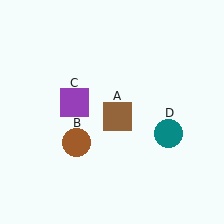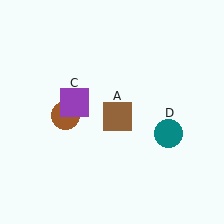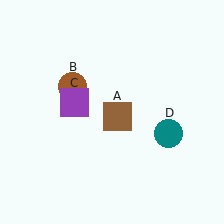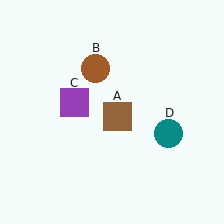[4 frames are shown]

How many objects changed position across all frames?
1 object changed position: brown circle (object B).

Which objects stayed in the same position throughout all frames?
Brown square (object A) and purple square (object C) and teal circle (object D) remained stationary.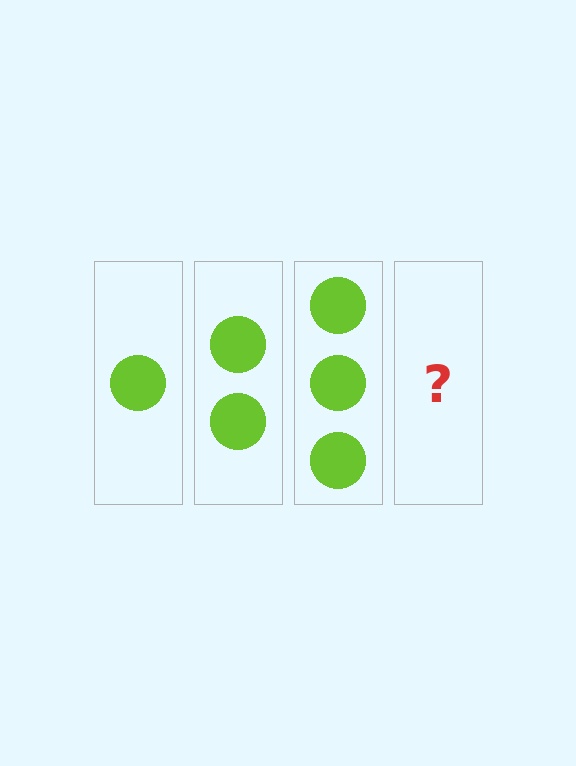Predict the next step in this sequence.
The next step is 4 circles.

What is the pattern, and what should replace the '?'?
The pattern is that each step adds one more circle. The '?' should be 4 circles.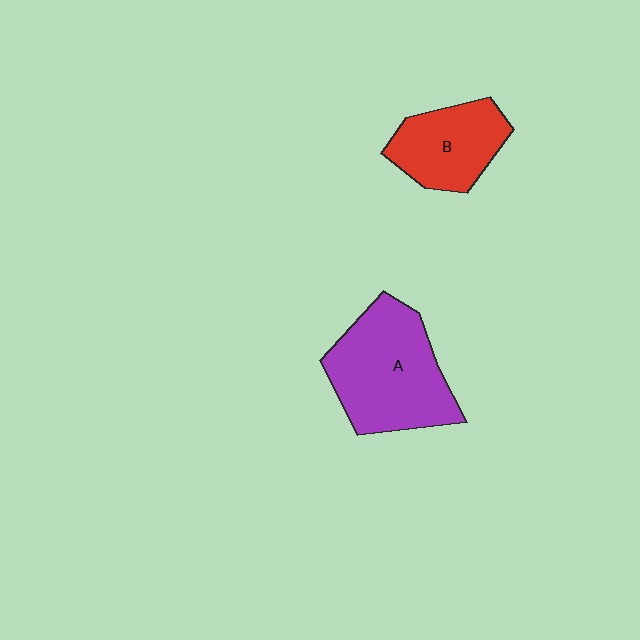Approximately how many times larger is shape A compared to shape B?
Approximately 1.6 times.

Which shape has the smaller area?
Shape B (red).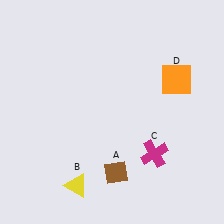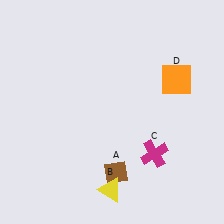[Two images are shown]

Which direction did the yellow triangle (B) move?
The yellow triangle (B) moved right.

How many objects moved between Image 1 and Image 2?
1 object moved between the two images.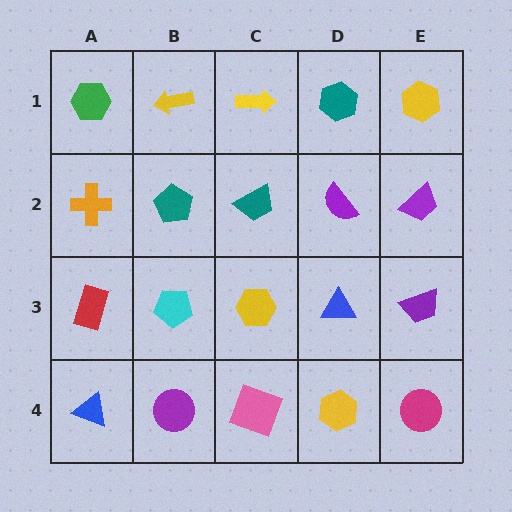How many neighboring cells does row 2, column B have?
4.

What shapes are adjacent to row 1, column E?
A purple trapezoid (row 2, column E), a teal hexagon (row 1, column D).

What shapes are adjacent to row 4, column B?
A cyan pentagon (row 3, column B), a blue triangle (row 4, column A), a pink square (row 4, column C).